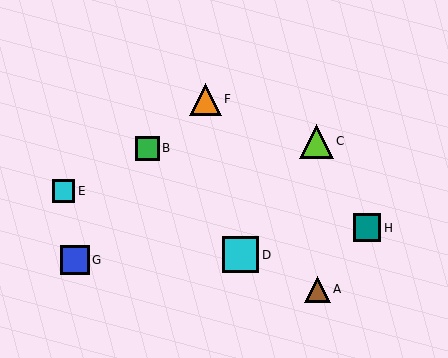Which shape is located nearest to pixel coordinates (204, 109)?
The orange triangle (labeled F) at (205, 99) is nearest to that location.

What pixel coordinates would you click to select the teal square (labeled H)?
Click at (367, 228) to select the teal square H.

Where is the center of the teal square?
The center of the teal square is at (367, 228).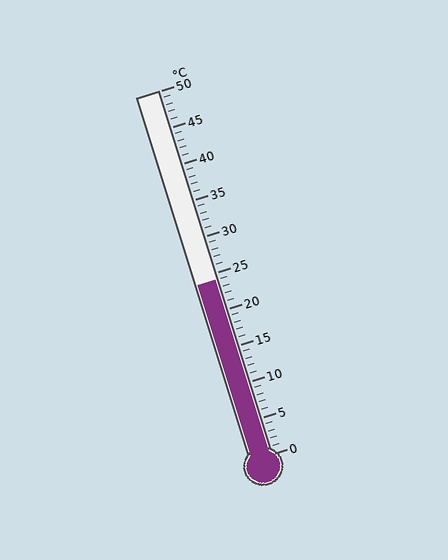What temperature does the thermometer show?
The thermometer shows approximately 24°C.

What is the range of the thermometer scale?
The thermometer scale ranges from 0°C to 50°C.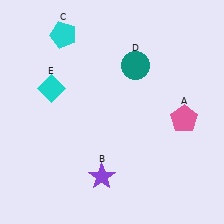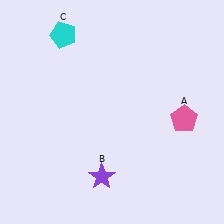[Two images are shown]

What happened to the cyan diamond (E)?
The cyan diamond (E) was removed in Image 2. It was in the top-left area of Image 1.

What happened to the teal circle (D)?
The teal circle (D) was removed in Image 2. It was in the top-right area of Image 1.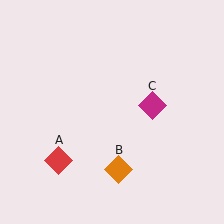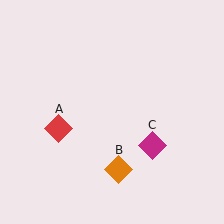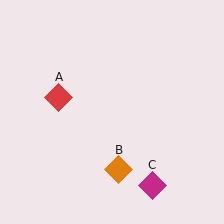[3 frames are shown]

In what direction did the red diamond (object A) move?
The red diamond (object A) moved up.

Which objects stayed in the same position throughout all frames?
Orange diamond (object B) remained stationary.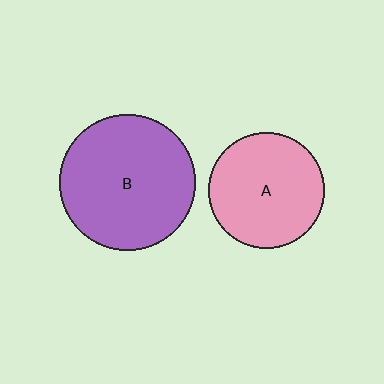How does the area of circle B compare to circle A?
Approximately 1.4 times.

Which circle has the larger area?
Circle B (purple).